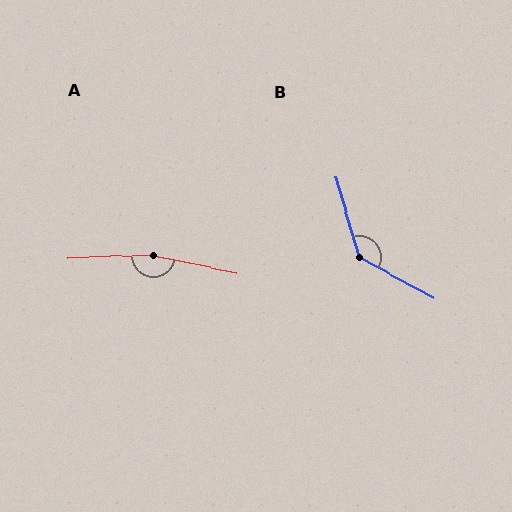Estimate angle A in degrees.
Approximately 166 degrees.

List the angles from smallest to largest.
B (135°), A (166°).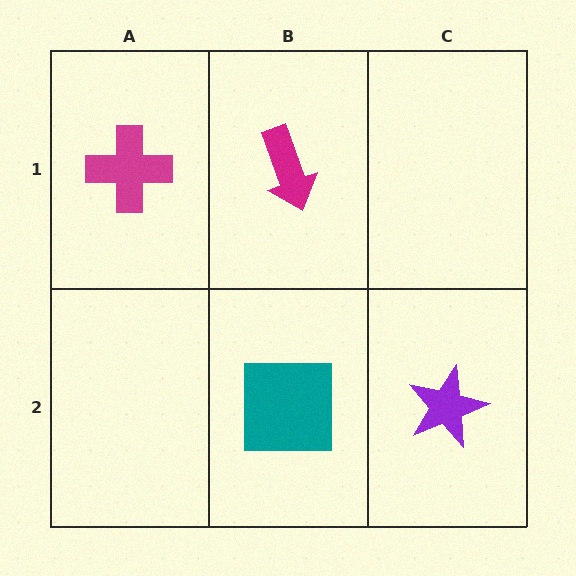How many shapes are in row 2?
2 shapes.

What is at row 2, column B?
A teal square.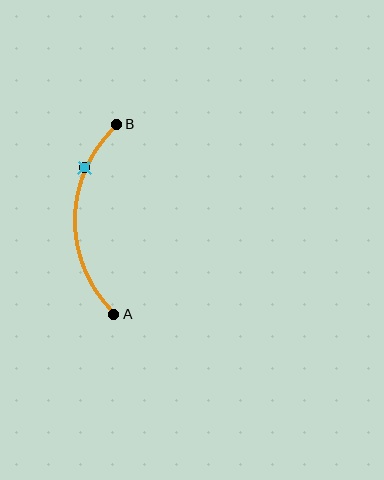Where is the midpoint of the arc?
The arc midpoint is the point on the curve farthest from the straight line joining A and B. It sits to the left of that line.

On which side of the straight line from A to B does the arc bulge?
The arc bulges to the left of the straight line connecting A and B.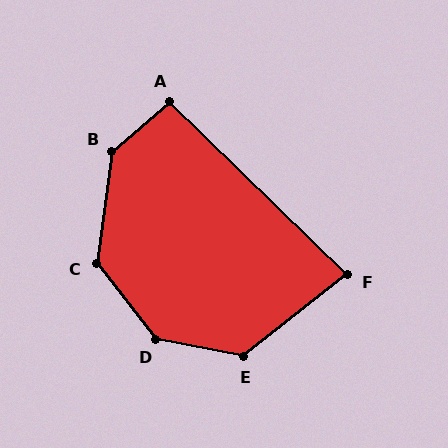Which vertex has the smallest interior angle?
F, at approximately 82 degrees.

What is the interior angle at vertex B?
Approximately 138 degrees (obtuse).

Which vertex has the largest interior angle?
D, at approximately 139 degrees.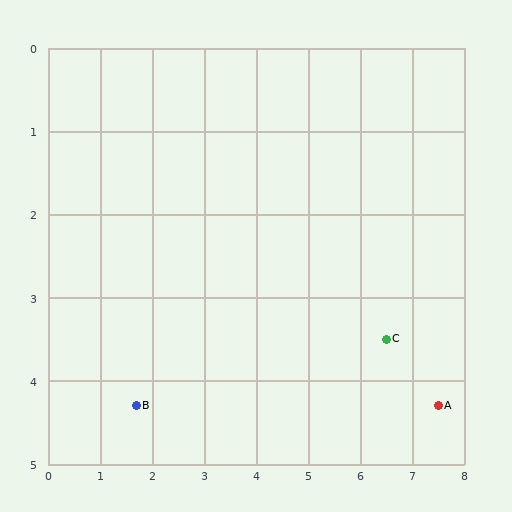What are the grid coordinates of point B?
Point B is at approximately (1.7, 4.3).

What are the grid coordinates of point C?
Point C is at approximately (6.5, 3.5).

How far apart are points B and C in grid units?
Points B and C are about 4.9 grid units apart.